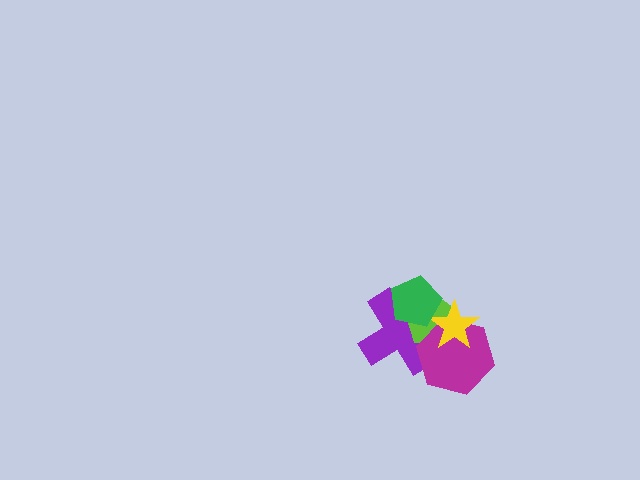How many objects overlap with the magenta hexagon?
4 objects overlap with the magenta hexagon.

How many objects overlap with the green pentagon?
4 objects overlap with the green pentagon.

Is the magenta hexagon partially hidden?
Yes, it is partially covered by another shape.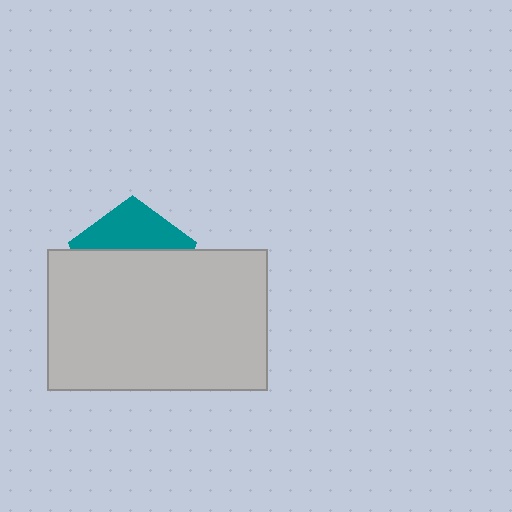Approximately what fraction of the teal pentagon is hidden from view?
Roughly 64% of the teal pentagon is hidden behind the light gray rectangle.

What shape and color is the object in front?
The object in front is a light gray rectangle.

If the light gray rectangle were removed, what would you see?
You would see the complete teal pentagon.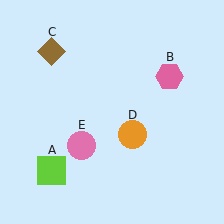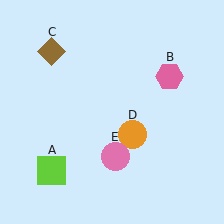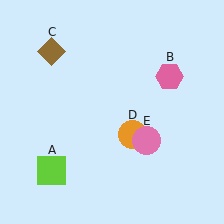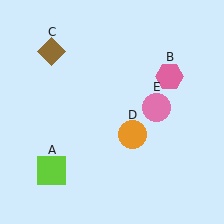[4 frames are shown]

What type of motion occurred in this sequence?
The pink circle (object E) rotated counterclockwise around the center of the scene.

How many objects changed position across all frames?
1 object changed position: pink circle (object E).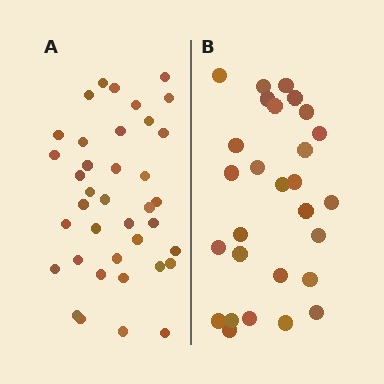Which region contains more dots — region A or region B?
Region A (the left region) has more dots.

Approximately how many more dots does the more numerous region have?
Region A has roughly 10 or so more dots than region B.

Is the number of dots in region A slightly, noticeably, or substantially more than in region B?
Region A has noticeably more, but not dramatically so. The ratio is roughly 1.4 to 1.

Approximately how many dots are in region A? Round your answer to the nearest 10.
About 40 dots. (The exact count is 38, which rounds to 40.)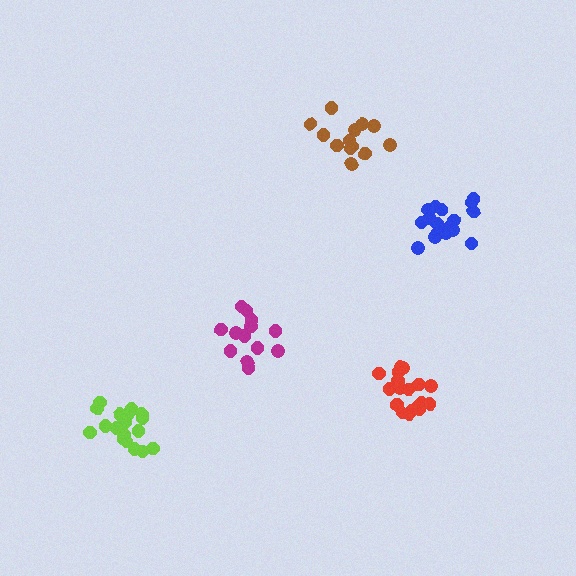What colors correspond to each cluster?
The clusters are colored: brown, red, blue, lime, magenta.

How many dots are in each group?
Group 1: 13 dots, Group 2: 19 dots, Group 3: 18 dots, Group 4: 18 dots, Group 5: 13 dots (81 total).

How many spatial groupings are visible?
There are 5 spatial groupings.